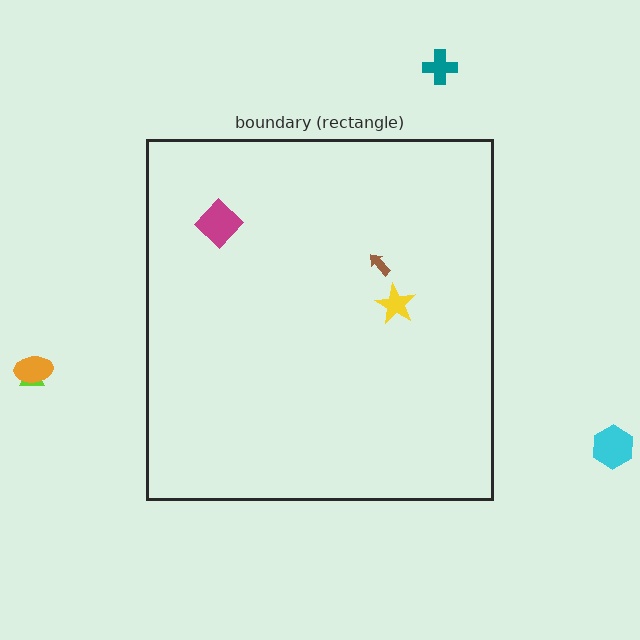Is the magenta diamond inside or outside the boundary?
Inside.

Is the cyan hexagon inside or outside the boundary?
Outside.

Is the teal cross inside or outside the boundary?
Outside.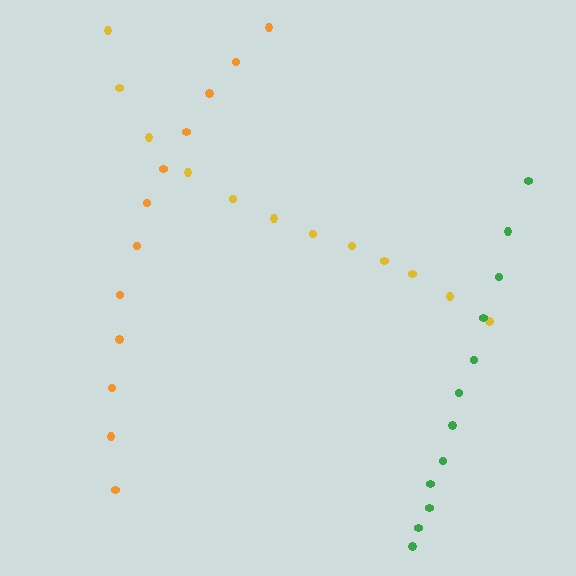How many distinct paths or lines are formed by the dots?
There are 3 distinct paths.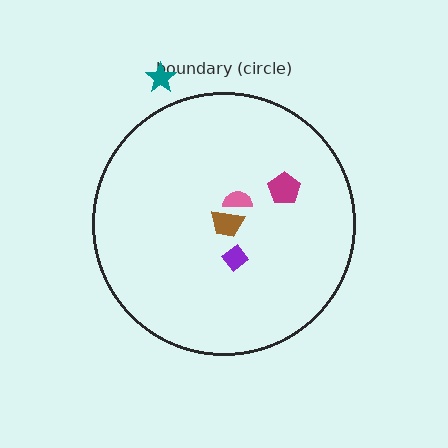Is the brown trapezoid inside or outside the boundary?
Inside.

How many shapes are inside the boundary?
4 inside, 1 outside.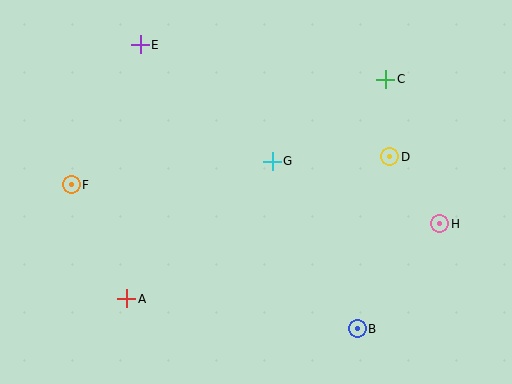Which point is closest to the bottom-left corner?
Point A is closest to the bottom-left corner.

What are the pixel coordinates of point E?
Point E is at (140, 45).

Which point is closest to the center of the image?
Point G at (272, 161) is closest to the center.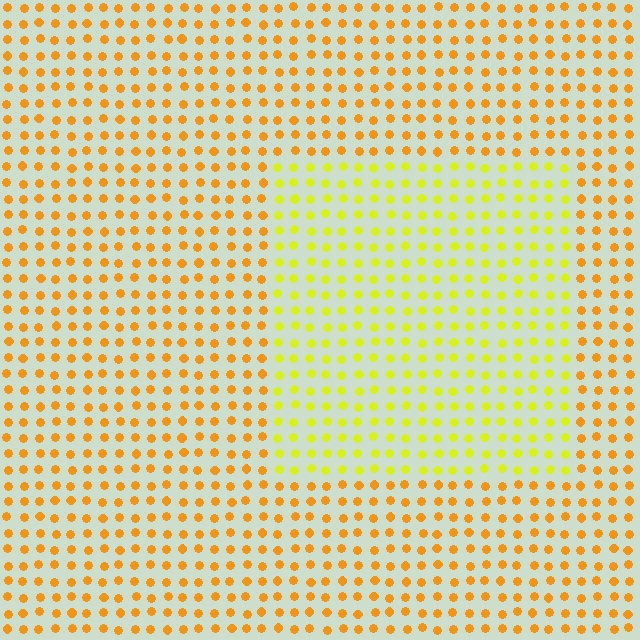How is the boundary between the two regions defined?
The boundary is defined purely by a slight shift in hue (about 33 degrees). Spacing, size, and orientation are identical on both sides.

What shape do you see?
I see a rectangle.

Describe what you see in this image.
The image is filled with small orange elements in a uniform arrangement. A rectangle-shaped region is visible where the elements are tinted to a slightly different hue, forming a subtle color boundary.